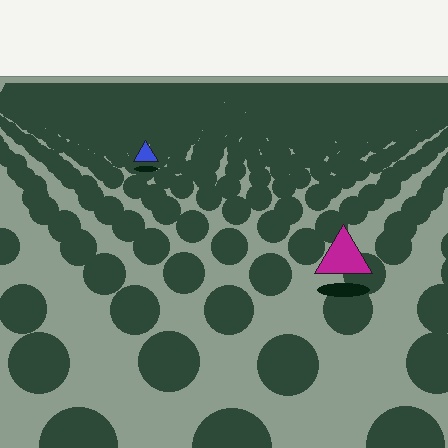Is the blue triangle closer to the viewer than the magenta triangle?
No. The magenta triangle is closer — you can tell from the texture gradient: the ground texture is coarser near it.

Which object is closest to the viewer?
The magenta triangle is closest. The texture marks near it are larger and more spread out.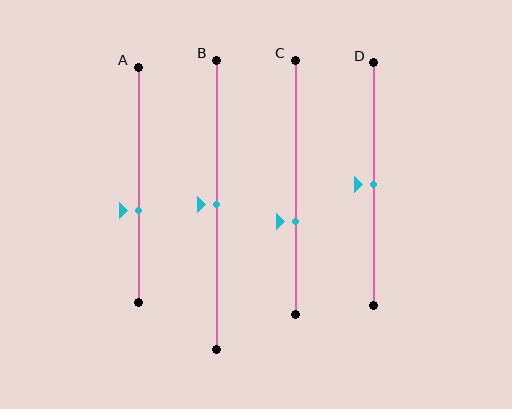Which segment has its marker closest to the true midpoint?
Segment B has its marker closest to the true midpoint.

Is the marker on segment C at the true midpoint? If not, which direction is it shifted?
No, the marker on segment C is shifted downward by about 13% of the segment length.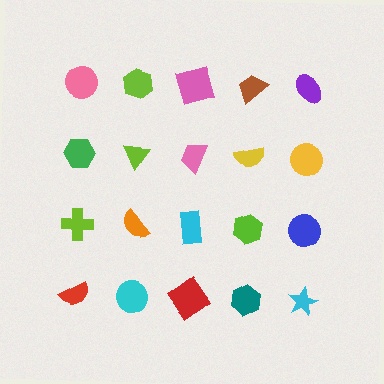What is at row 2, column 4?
A yellow semicircle.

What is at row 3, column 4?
A lime hexagon.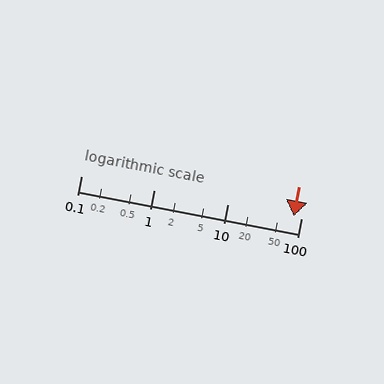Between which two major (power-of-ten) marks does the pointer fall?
The pointer is between 10 and 100.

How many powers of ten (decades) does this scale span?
The scale spans 3 decades, from 0.1 to 100.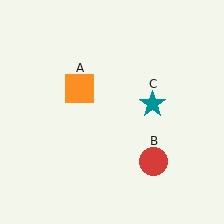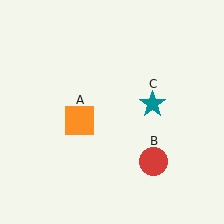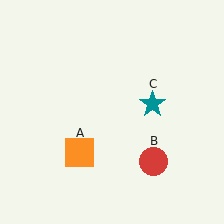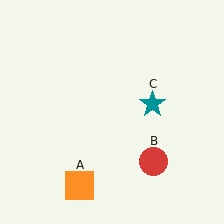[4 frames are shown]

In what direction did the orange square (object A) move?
The orange square (object A) moved down.